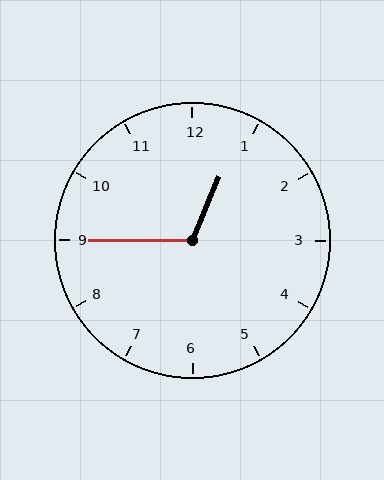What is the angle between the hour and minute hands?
Approximately 112 degrees.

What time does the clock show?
12:45.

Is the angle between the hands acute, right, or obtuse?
It is obtuse.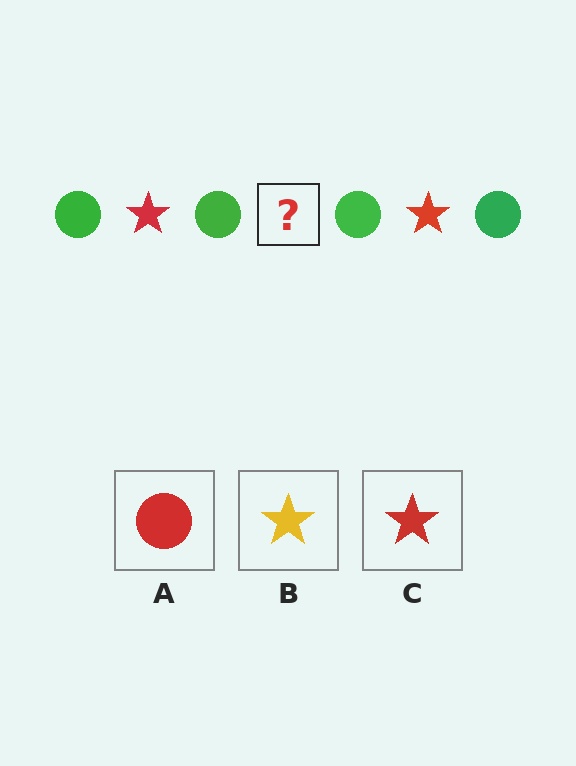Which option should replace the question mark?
Option C.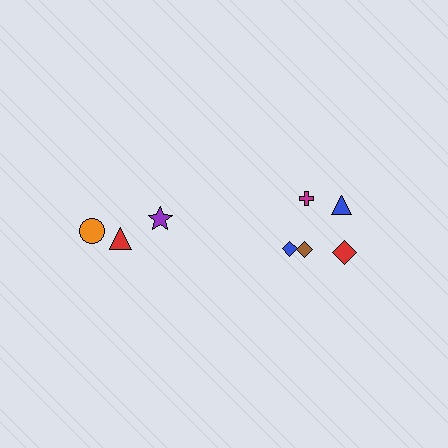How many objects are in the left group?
There are 3 objects.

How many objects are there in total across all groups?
There are 8 objects.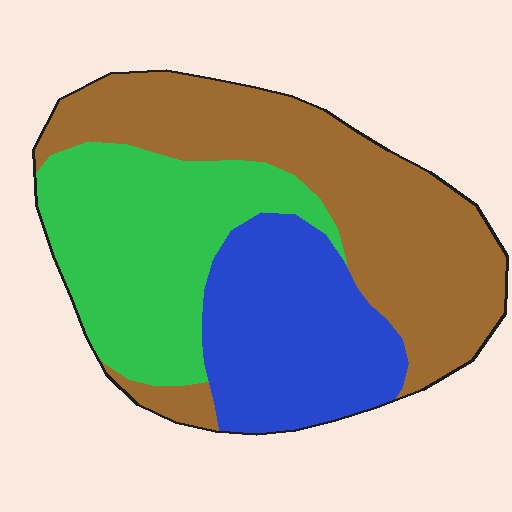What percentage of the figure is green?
Green covers around 30% of the figure.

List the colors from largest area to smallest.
From largest to smallest: brown, green, blue.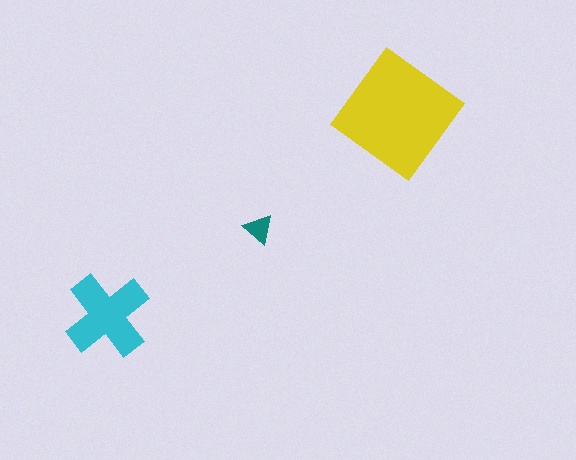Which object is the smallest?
The teal triangle.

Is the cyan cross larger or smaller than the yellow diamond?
Smaller.